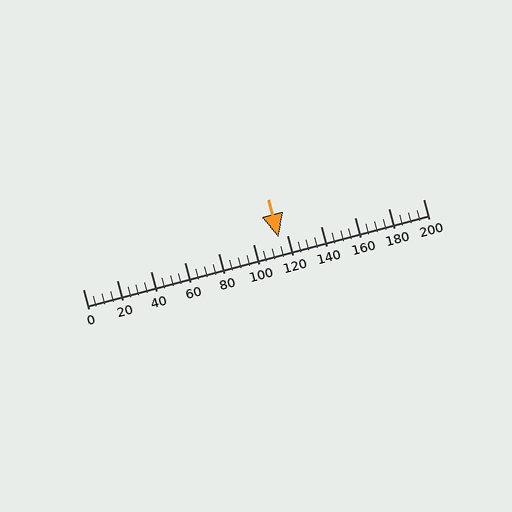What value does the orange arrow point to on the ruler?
The orange arrow points to approximately 115.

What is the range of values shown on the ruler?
The ruler shows values from 0 to 200.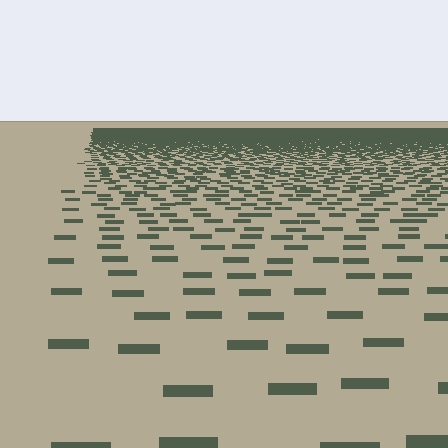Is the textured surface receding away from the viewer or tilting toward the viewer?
The surface is receding away from the viewer. Texture elements get smaller and denser toward the top.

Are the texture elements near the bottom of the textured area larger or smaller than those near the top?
Larger. Near the bottom, elements are closer to the viewer and appear at a bigger on-screen size.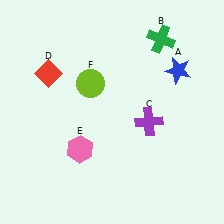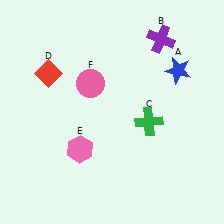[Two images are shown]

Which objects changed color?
B changed from green to purple. C changed from purple to green. F changed from lime to pink.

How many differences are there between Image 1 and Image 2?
There are 3 differences between the two images.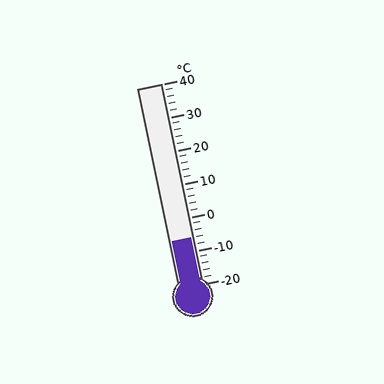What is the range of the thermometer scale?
The thermometer scale ranges from -20°C to 40°C.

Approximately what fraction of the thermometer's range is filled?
The thermometer is filled to approximately 25% of its range.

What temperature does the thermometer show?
The thermometer shows approximately -6°C.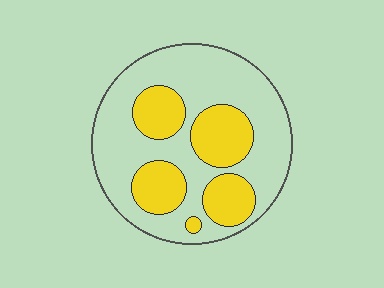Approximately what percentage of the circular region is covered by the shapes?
Approximately 35%.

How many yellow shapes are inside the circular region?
5.